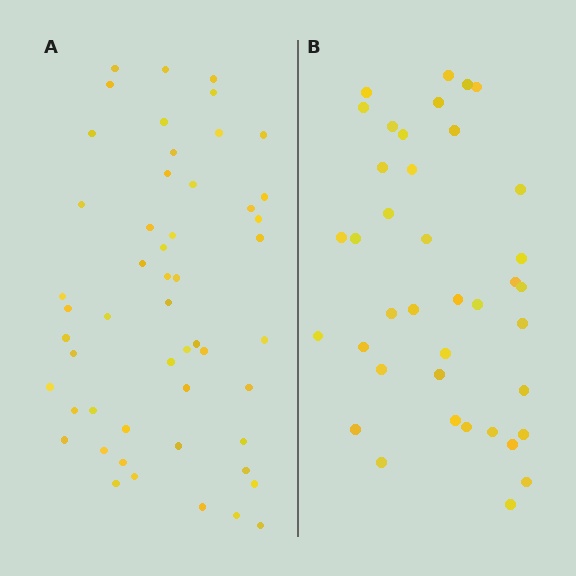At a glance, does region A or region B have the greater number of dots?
Region A (the left region) has more dots.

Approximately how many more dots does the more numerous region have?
Region A has approximately 15 more dots than region B.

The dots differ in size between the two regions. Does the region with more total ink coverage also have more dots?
No. Region B has more total ink coverage because its dots are larger, but region A actually contains more individual dots. Total area can be misleading — the number of items is what matters here.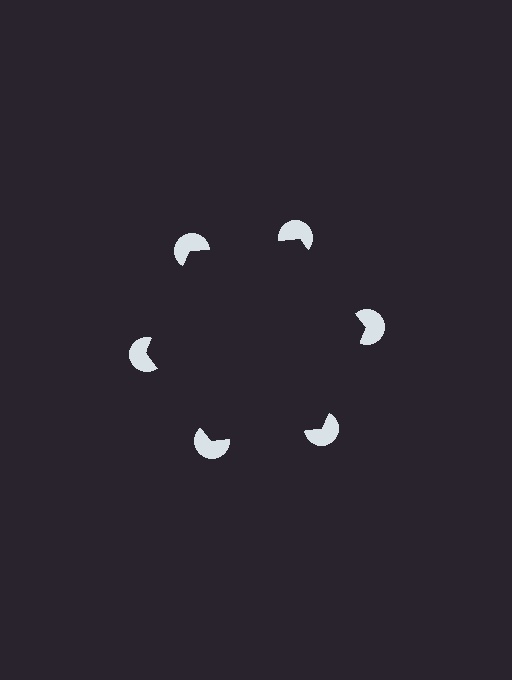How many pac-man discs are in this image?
There are 6 — one at each vertex of the illusory hexagon.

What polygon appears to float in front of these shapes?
An illusory hexagon — its edges are inferred from the aligned wedge cuts in the pac-man discs, not physically drawn.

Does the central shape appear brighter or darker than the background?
It typically appears slightly darker than the background, even though no actual brightness change is drawn.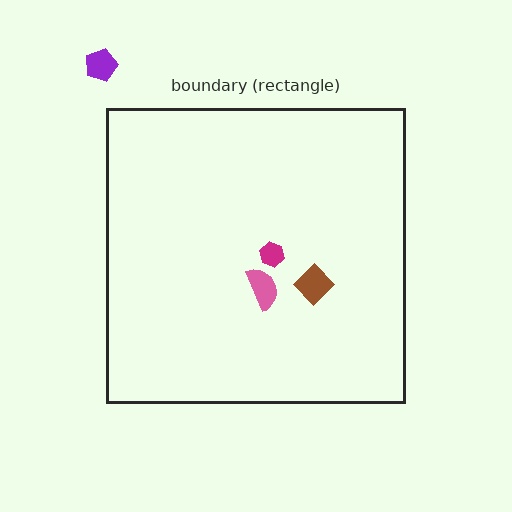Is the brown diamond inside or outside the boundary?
Inside.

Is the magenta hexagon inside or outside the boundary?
Inside.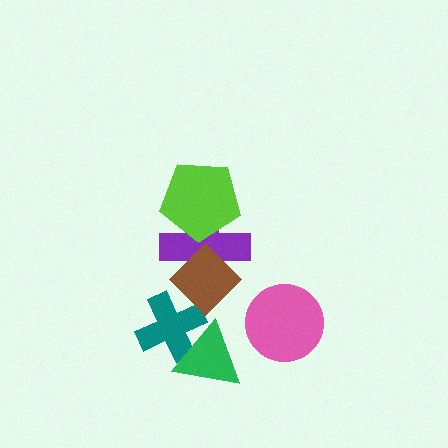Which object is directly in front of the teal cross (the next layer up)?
The green triangle is directly in front of the teal cross.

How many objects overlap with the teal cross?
2 objects overlap with the teal cross.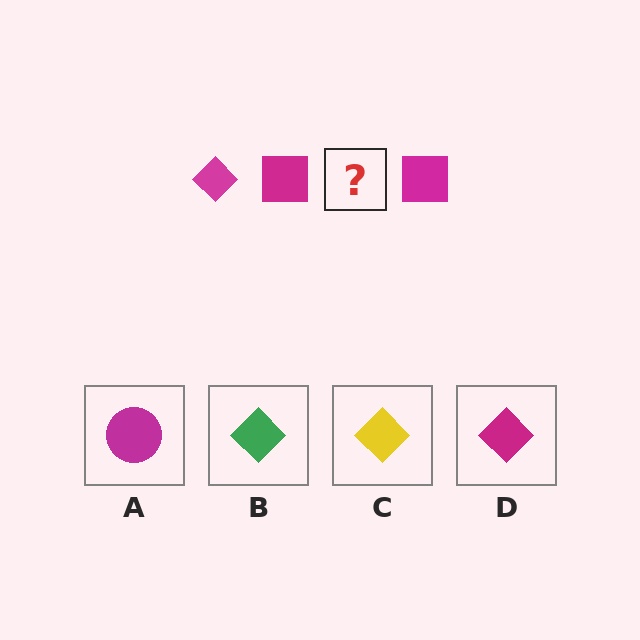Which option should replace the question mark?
Option D.